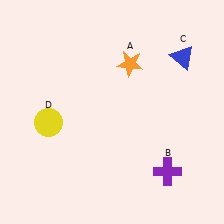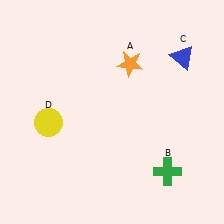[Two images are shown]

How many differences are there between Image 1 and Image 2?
There is 1 difference between the two images.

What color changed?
The cross (B) changed from purple in Image 1 to green in Image 2.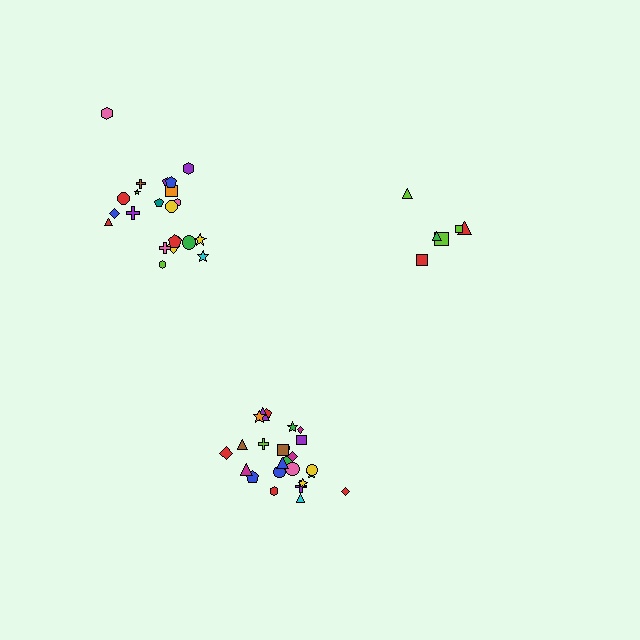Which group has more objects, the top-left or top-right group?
The top-left group.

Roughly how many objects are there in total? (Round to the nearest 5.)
Roughly 55 objects in total.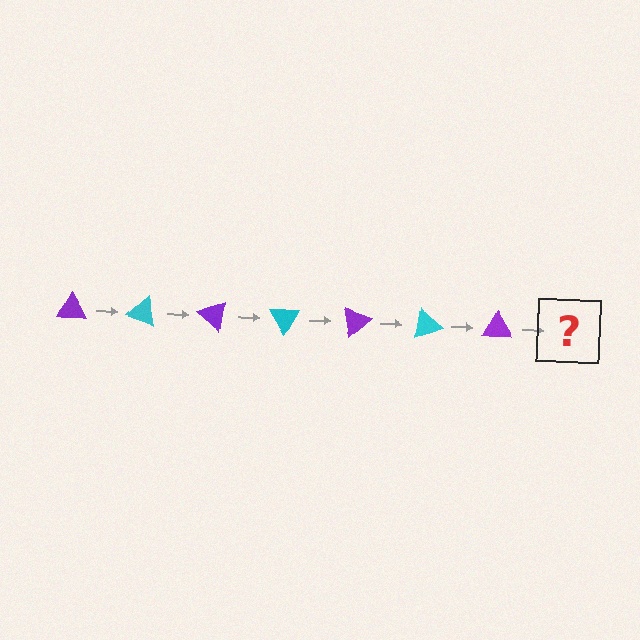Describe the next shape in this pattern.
It should be a cyan triangle, rotated 140 degrees from the start.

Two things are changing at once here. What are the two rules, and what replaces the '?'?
The two rules are that it rotates 20 degrees each step and the color cycles through purple and cyan. The '?' should be a cyan triangle, rotated 140 degrees from the start.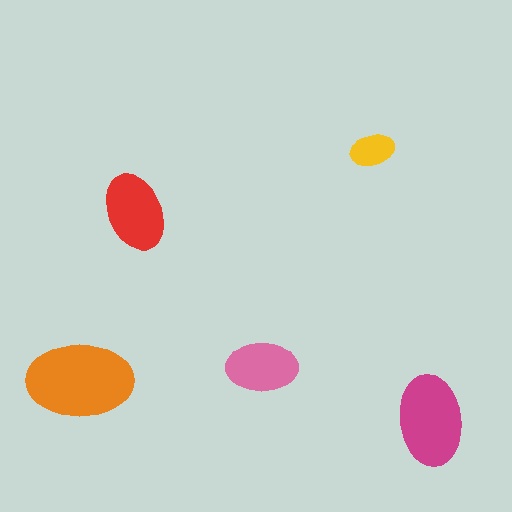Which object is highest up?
The yellow ellipse is topmost.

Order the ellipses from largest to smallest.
the orange one, the magenta one, the red one, the pink one, the yellow one.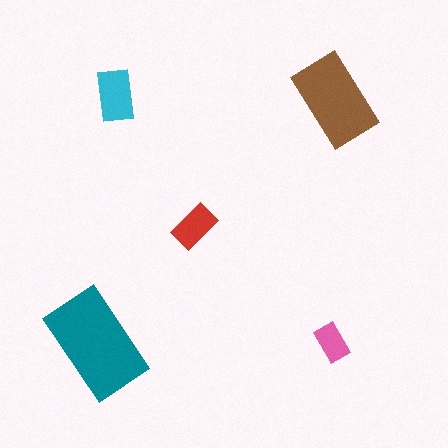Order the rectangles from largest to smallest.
the teal one, the brown one, the cyan one, the red one, the pink one.